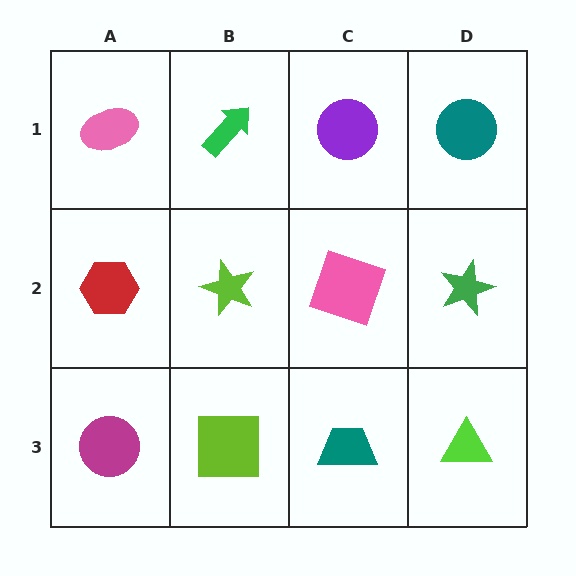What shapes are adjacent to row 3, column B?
A lime star (row 2, column B), a magenta circle (row 3, column A), a teal trapezoid (row 3, column C).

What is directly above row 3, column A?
A red hexagon.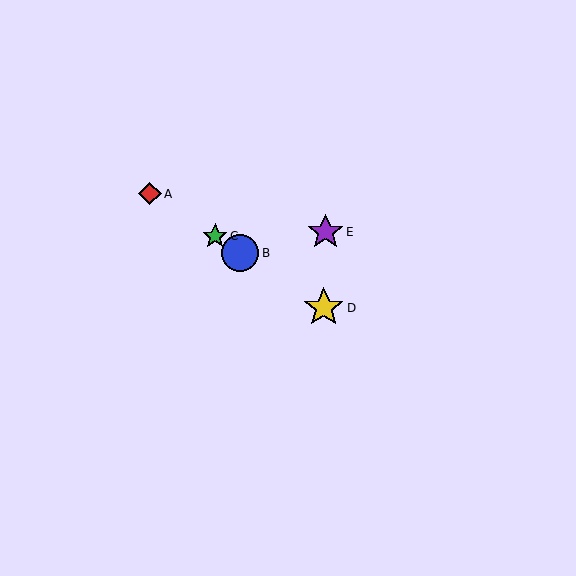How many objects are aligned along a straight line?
4 objects (A, B, C, D) are aligned along a straight line.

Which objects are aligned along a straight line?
Objects A, B, C, D are aligned along a straight line.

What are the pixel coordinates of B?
Object B is at (240, 253).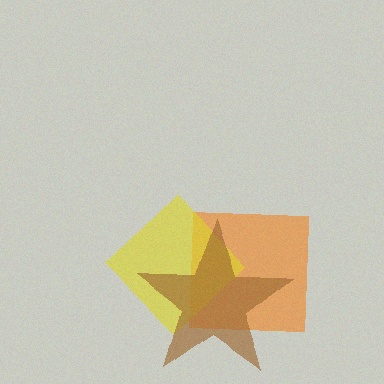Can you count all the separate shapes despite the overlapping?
Yes, there are 3 separate shapes.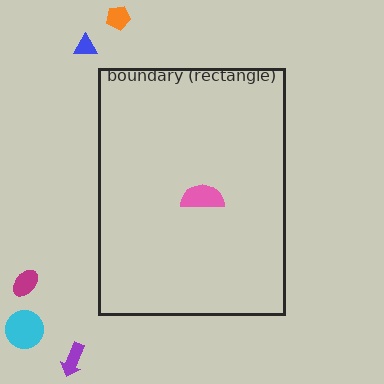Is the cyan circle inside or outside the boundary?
Outside.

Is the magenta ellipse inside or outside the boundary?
Outside.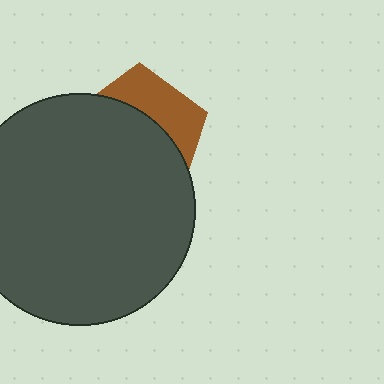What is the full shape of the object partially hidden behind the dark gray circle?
The partially hidden object is a brown pentagon.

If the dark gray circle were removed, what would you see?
You would see the complete brown pentagon.